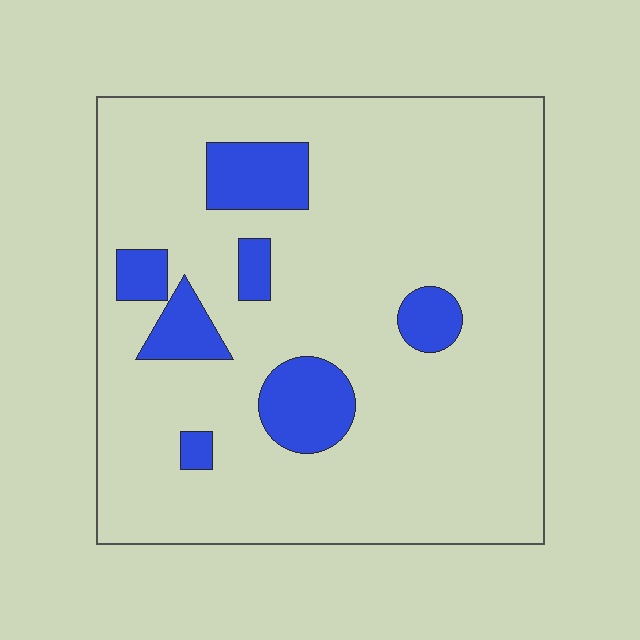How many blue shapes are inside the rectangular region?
7.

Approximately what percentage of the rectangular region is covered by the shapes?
Approximately 15%.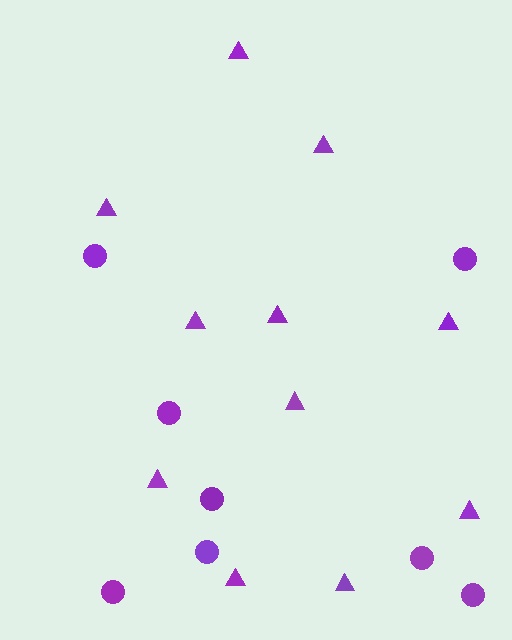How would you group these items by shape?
There are 2 groups: one group of circles (8) and one group of triangles (11).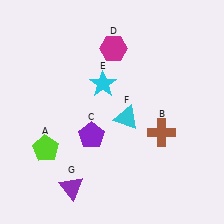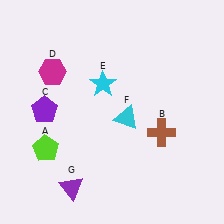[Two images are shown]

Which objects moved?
The objects that moved are: the purple pentagon (C), the magenta hexagon (D).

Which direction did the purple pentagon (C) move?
The purple pentagon (C) moved left.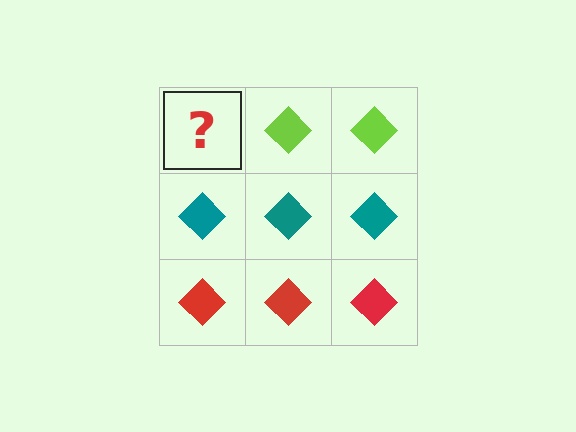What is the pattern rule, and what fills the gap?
The rule is that each row has a consistent color. The gap should be filled with a lime diamond.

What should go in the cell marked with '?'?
The missing cell should contain a lime diamond.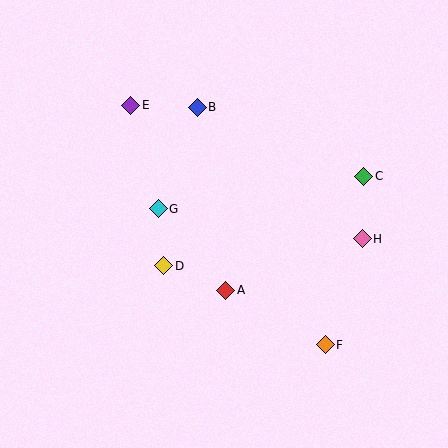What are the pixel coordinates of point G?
Point G is at (158, 209).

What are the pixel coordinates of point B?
Point B is at (197, 107).